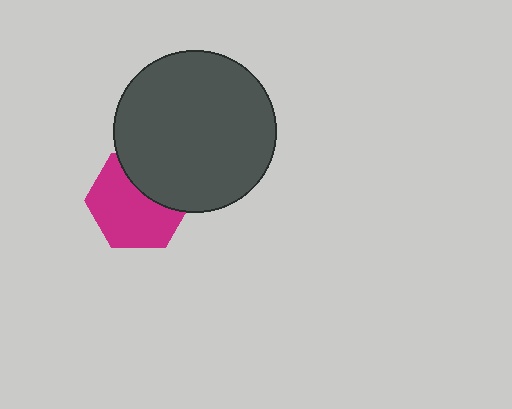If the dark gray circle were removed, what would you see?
You would see the complete magenta hexagon.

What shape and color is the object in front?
The object in front is a dark gray circle.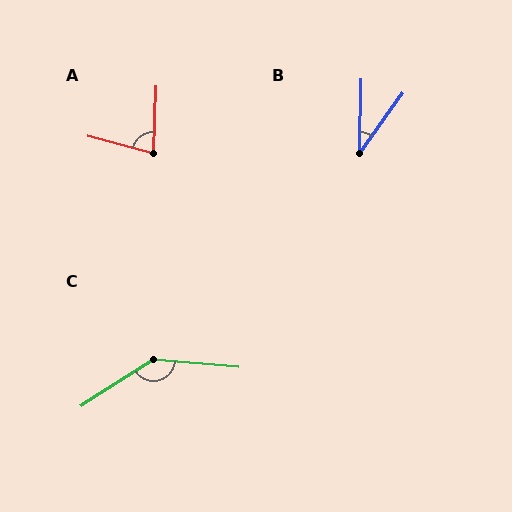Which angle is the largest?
C, at approximately 142 degrees.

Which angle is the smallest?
B, at approximately 34 degrees.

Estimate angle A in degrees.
Approximately 77 degrees.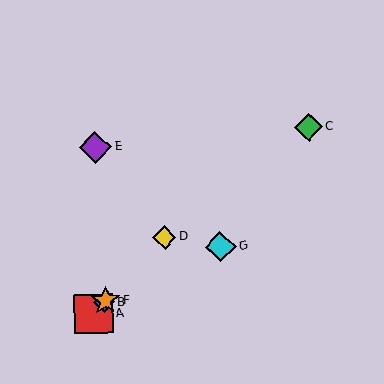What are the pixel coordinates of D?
Object D is at (164, 237).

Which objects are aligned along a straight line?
Objects A, B, D, F are aligned along a straight line.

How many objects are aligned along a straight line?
4 objects (A, B, D, F) are aligned along a straight line.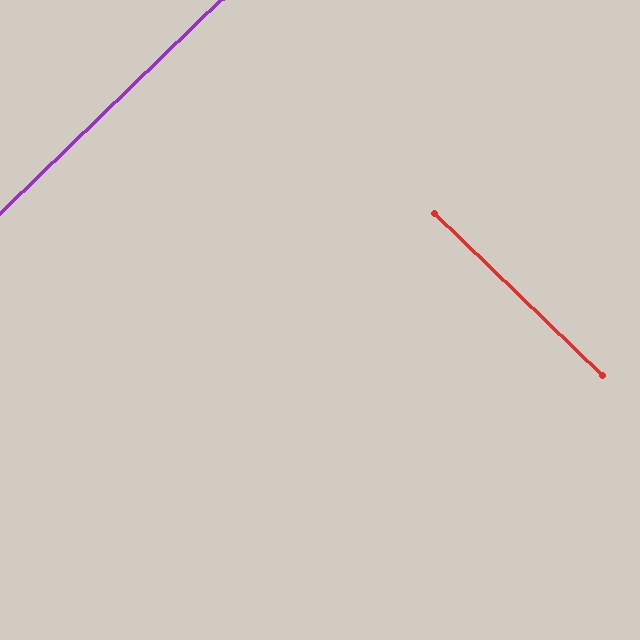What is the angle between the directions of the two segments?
Approximately 88 degrees.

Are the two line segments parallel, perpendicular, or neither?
Perpendicular — they meet at approximately 88°.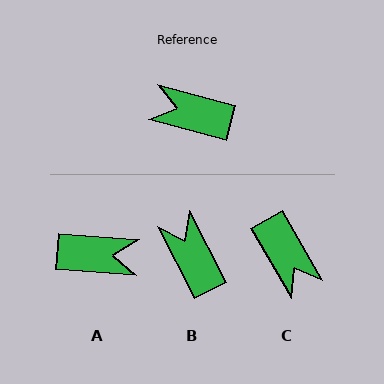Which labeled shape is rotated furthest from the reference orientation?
A, about 169 degrees away.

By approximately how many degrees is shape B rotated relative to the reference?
Approximately 48 degrees clockwise.